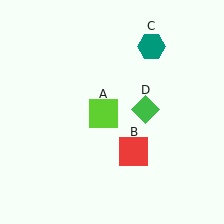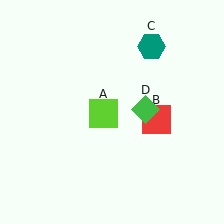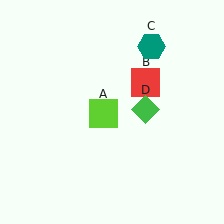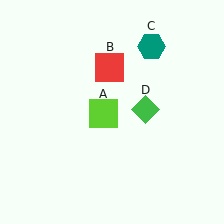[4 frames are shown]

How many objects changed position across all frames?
1 object changed position: red square (object B).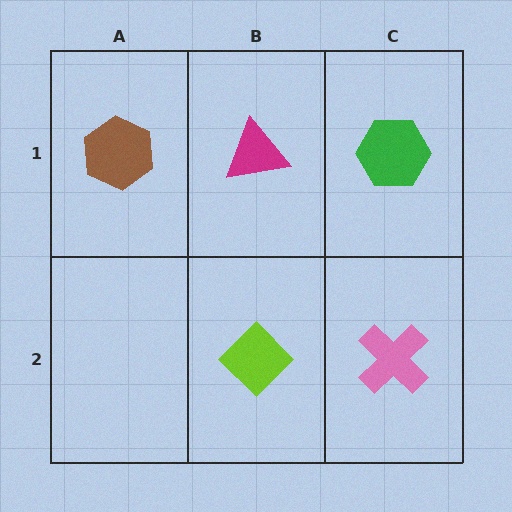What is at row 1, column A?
A brown hexagon.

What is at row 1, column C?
A green hexagon.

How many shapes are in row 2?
2 shapes.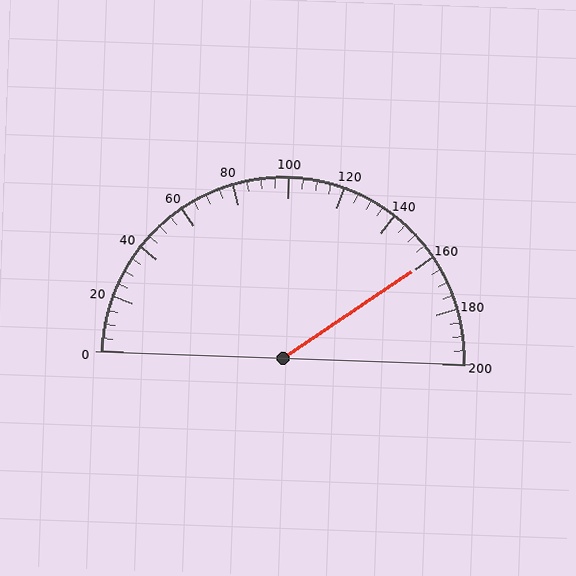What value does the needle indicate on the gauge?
The needle indicates approximately 160.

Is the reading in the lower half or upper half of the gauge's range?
The reading is in the upper half of the range (0 to 200).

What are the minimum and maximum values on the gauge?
The gauge ranges from 0 to 200.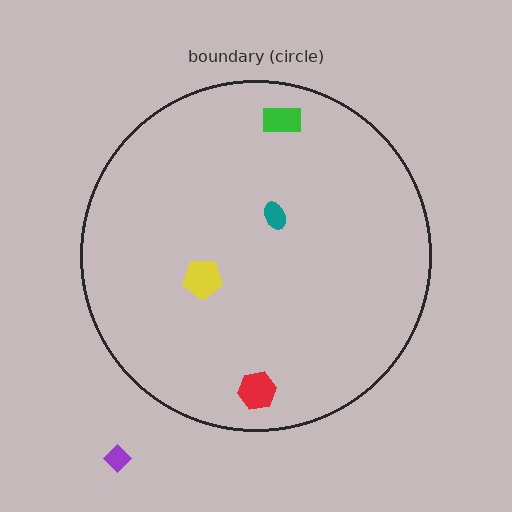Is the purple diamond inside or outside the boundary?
Outside.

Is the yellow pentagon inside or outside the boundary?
Inside.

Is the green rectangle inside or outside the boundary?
Inside.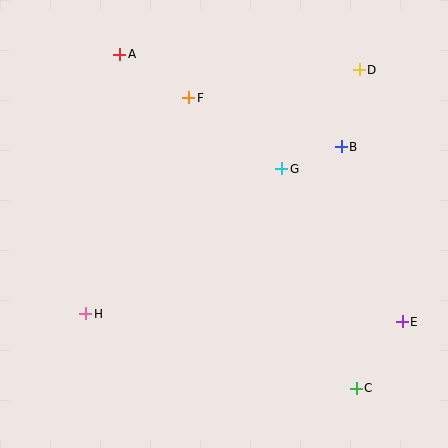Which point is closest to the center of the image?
Point G at (282, 169) is closest to the center.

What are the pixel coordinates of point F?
Point F is at (189, 98).